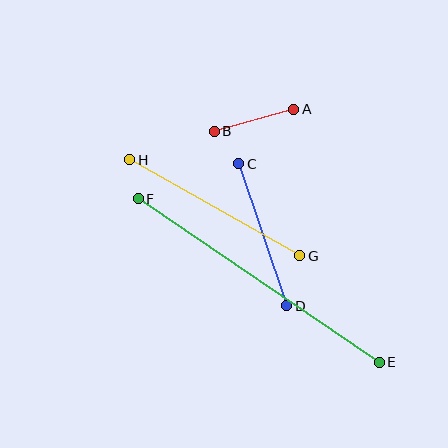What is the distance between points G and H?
The distance is approximately 195 pixels.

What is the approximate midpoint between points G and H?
The midpoint is at approximately (215, 208) pixels.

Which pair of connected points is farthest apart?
Points E and F are farthest apart.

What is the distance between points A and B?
The distance is approximately 82 pixels.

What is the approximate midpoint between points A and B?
The midpoint is at approximately (254, 120) pixels.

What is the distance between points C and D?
The distance is approximately 150 pixels.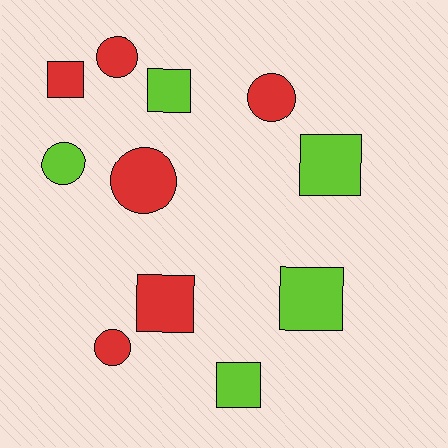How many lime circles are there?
There is 1 lime circle.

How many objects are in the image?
There are 11 objects.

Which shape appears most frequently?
Square, with 6 objects.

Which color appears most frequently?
Red, with 6 objects.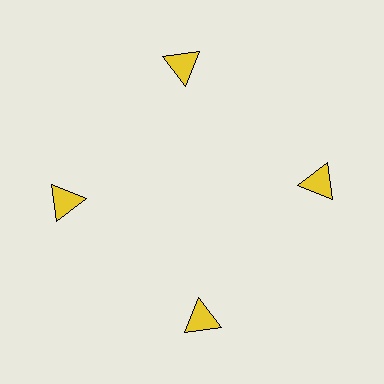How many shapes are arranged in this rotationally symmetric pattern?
There are 4 shapes, arranged in 4 groups of 1.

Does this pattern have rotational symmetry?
Yes, this pattern has 4-fold rotational symmetry. It looks the same after rotating 90 degrees around the center.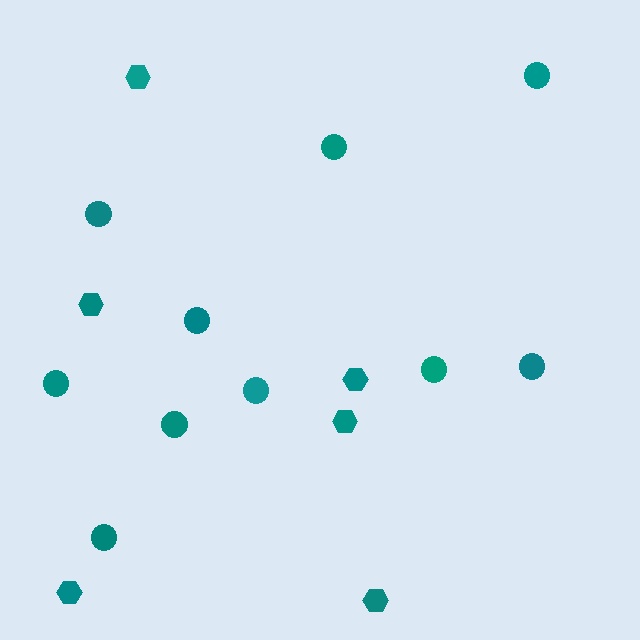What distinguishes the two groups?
There are 2 groups: one group of circles (10) and one group of hexagons (6).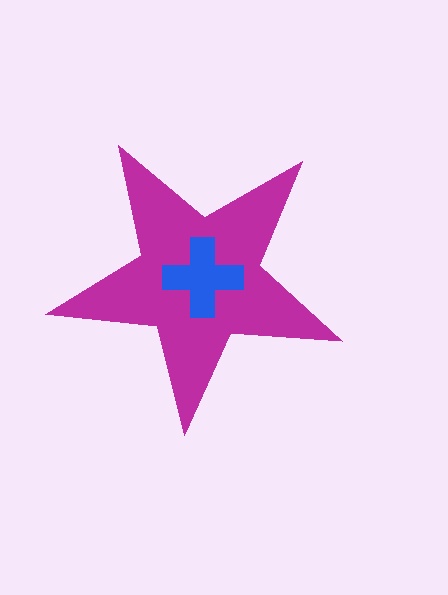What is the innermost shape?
The blue cross.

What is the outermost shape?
The magenta star.